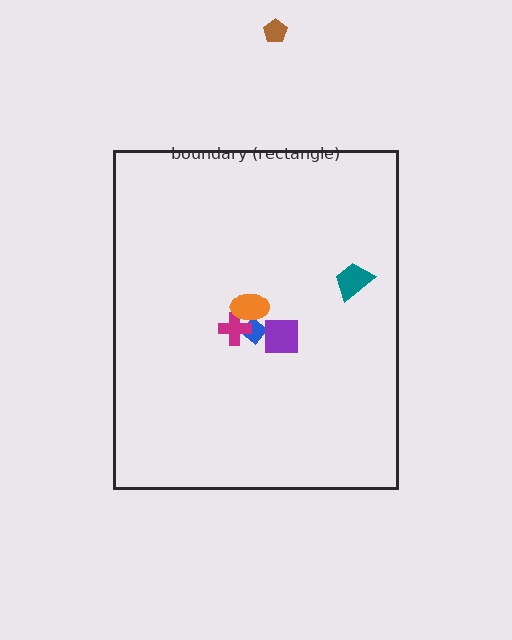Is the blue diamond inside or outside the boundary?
Inside.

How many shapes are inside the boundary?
5 inside, 1 outside.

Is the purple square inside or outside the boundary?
Inside.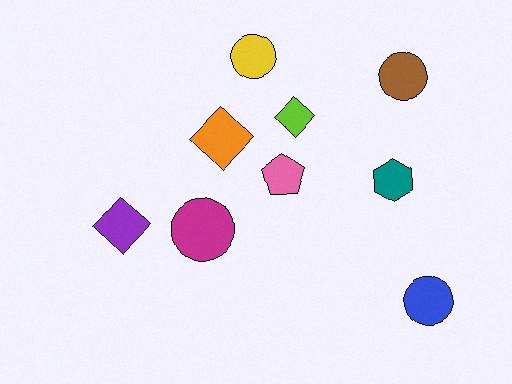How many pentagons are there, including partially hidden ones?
There is 1 pentagon.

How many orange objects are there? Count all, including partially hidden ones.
There is 1 orange object.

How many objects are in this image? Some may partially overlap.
There are 9 objects.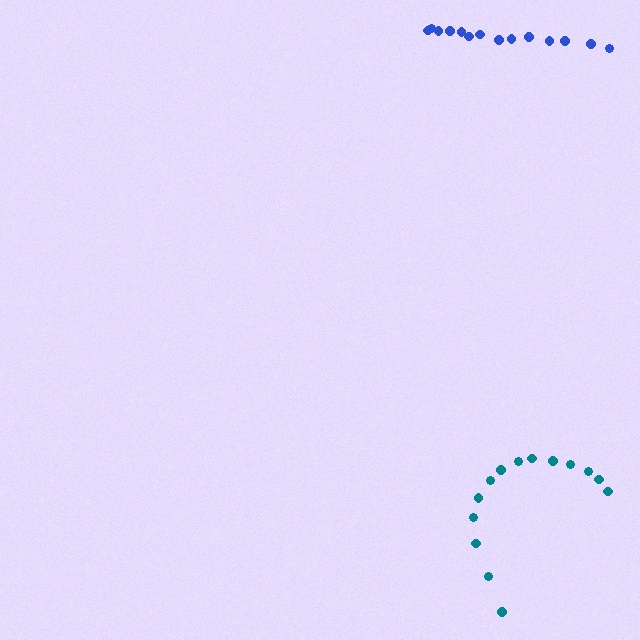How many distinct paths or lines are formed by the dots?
There are 2 distinct paths.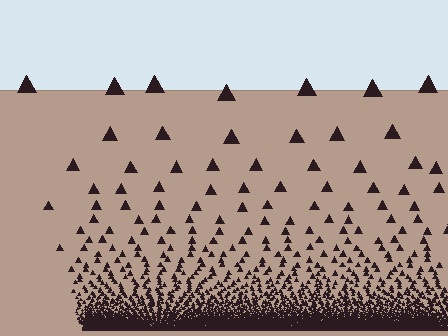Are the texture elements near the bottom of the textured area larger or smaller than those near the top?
Smaller. The gradient is inverted — elements near the bottom are smaller and denser.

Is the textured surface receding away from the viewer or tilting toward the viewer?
The surface appears to tilt toward the viewer. Texture elements get larger and sparser toward the top.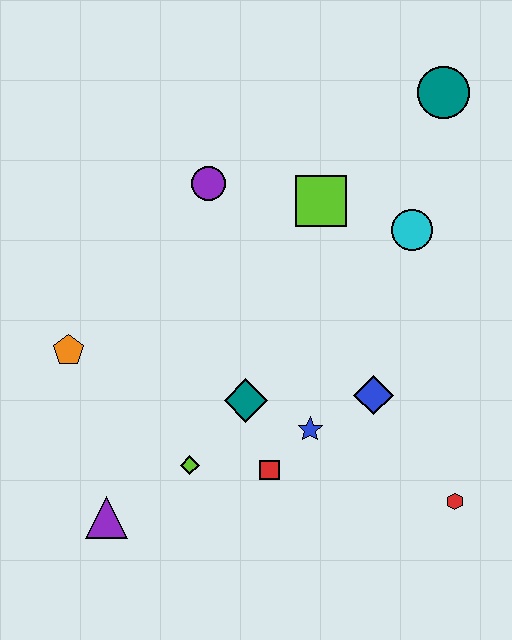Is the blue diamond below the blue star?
No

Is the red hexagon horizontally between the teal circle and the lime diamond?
No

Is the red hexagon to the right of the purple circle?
Yes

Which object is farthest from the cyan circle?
The purple triangle is farthest from the cyan circle.